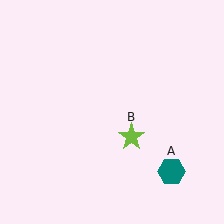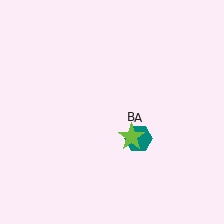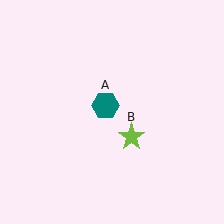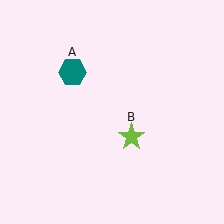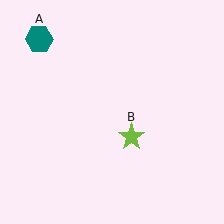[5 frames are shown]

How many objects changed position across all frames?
1 object changed position: teal hexagon (object A).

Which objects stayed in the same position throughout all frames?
Lime star (object B) remained stationary.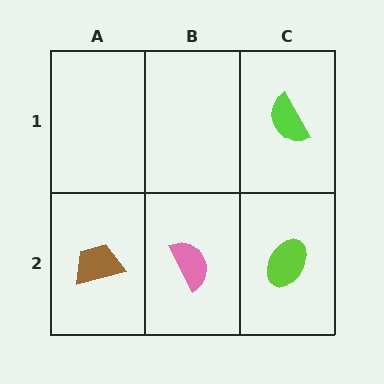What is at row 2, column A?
A brown trapezoid.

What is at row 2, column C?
A lime ellipse.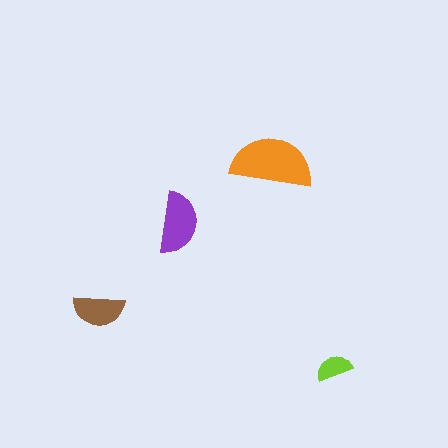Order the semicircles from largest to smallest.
the orange one, the purple one, the brown one, the lime one.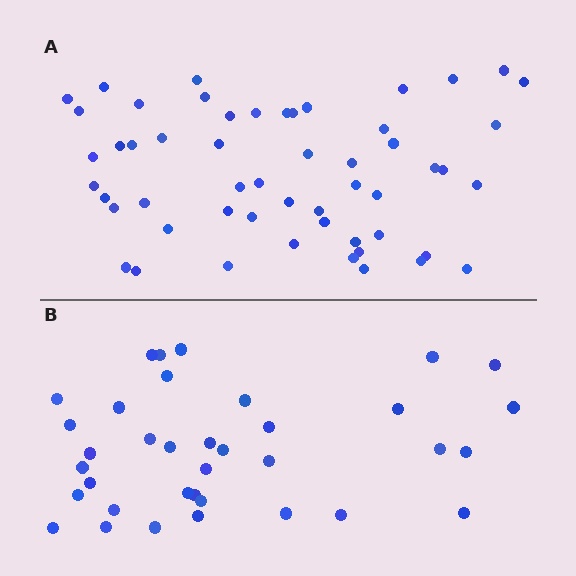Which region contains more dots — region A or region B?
Region A (the top region) has more dots.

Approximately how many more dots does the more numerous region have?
Region A has approximately 20 more dots than region B.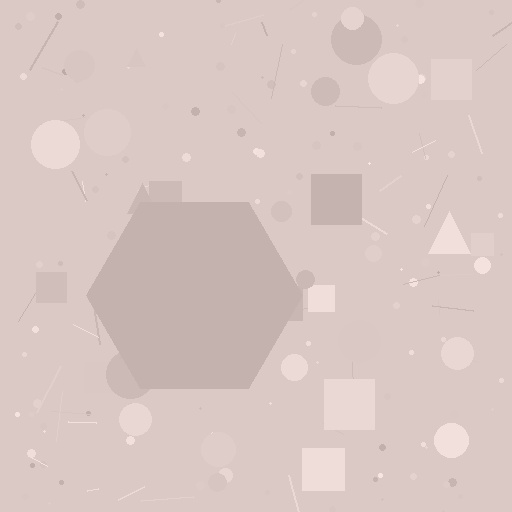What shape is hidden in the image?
A hexagon is hidden in the image.